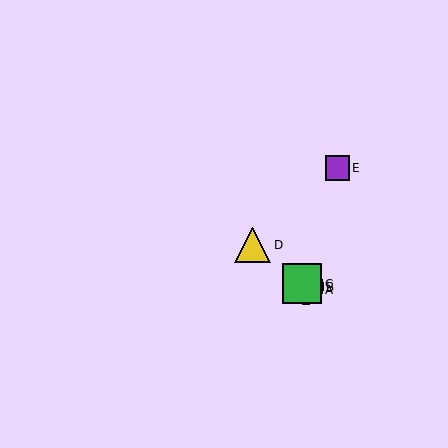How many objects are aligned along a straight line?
4 objects (A, B, C, D) are aligned along a straight line.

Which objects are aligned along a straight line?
Objects A, B, C, D are aligned along a straight line.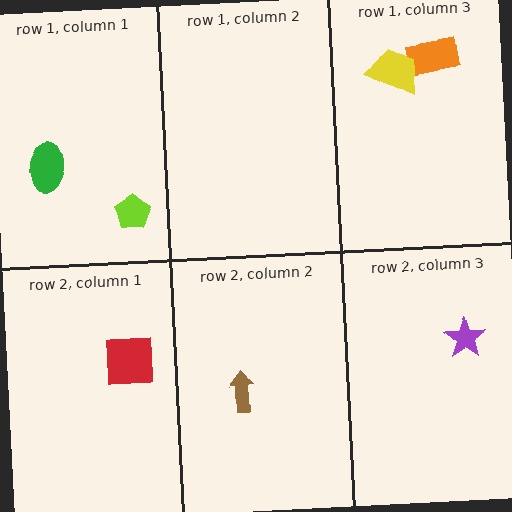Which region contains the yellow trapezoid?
The row 1, column 3 region.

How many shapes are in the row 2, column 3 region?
1.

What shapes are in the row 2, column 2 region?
The brown arrow.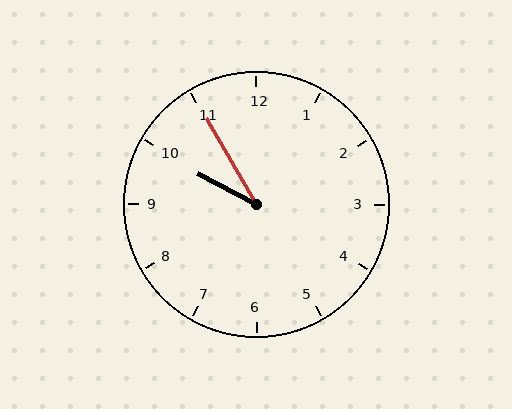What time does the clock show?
9:55.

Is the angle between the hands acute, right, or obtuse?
It is acute.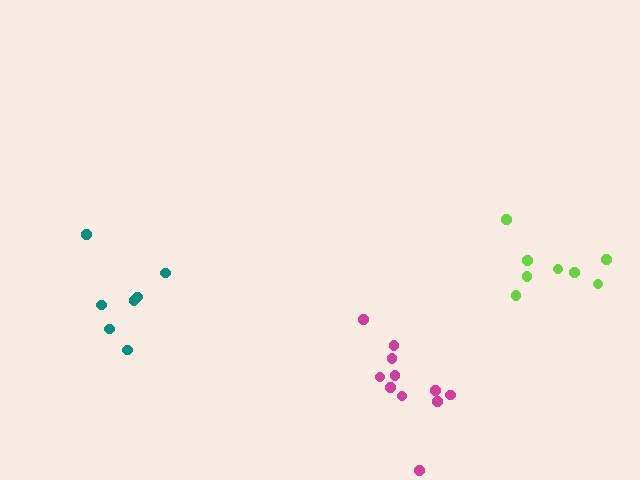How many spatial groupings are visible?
There are 3 spatial groupings.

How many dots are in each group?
Group 1: 11 dots, Group 2: 8 dots, Group 3: 7 dots (26 total).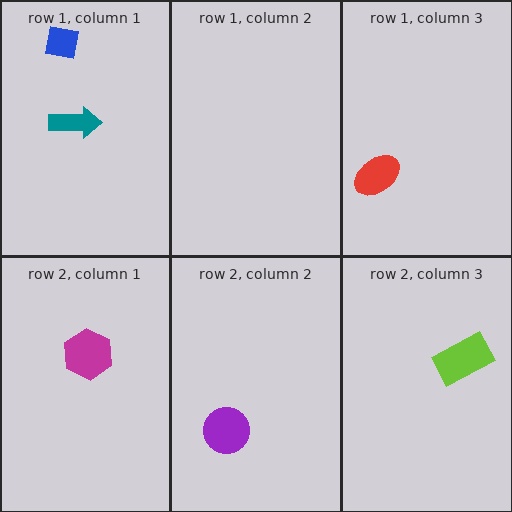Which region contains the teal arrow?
The row 1, column 1 region.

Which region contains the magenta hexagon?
The row 2, column 1 region.